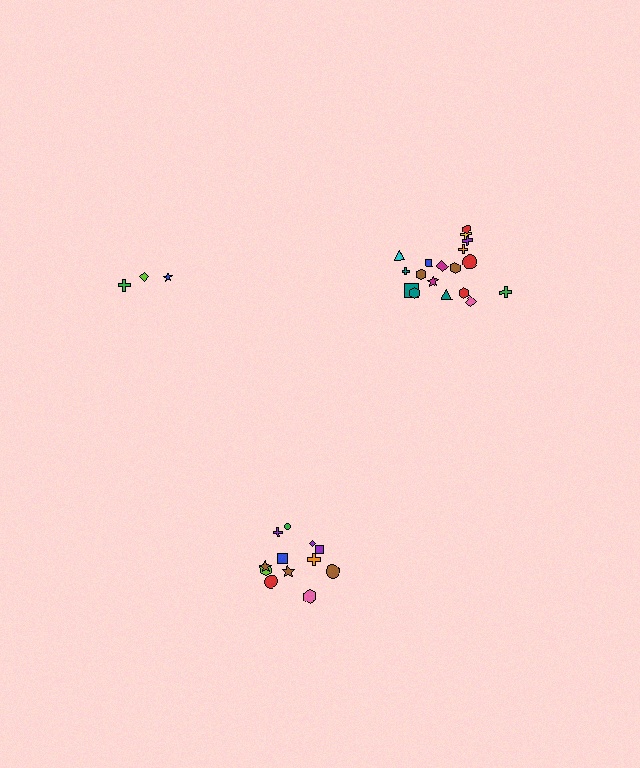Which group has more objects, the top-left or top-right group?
The top-right group.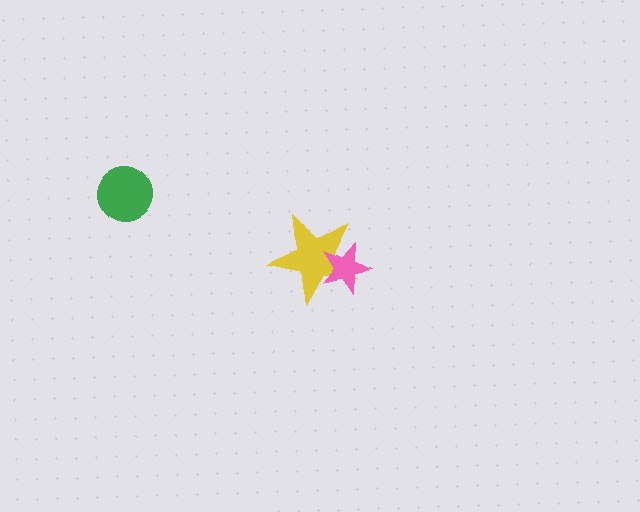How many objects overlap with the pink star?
1 object overlaps with the pink star.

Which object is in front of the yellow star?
The pink star is in front of the yellow star.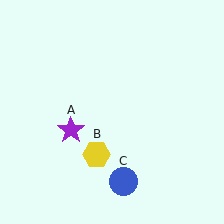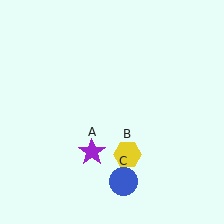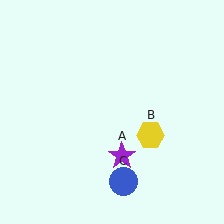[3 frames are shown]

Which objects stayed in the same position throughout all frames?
Blue circle (object C) remained stationary.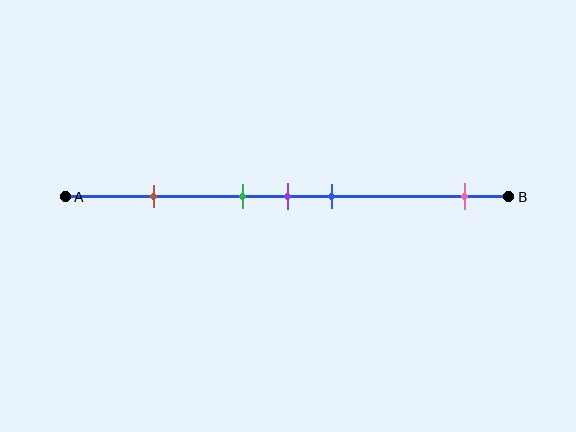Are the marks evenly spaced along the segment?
No, the marks are not evenly spaced.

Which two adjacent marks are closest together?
The green and purple marks are the closest adjacent pair.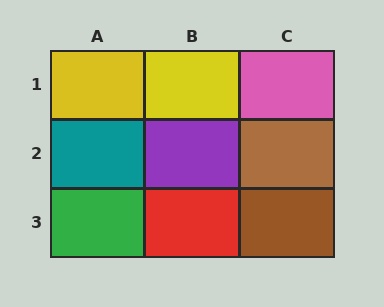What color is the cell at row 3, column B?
Red.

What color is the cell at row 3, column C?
Brown.